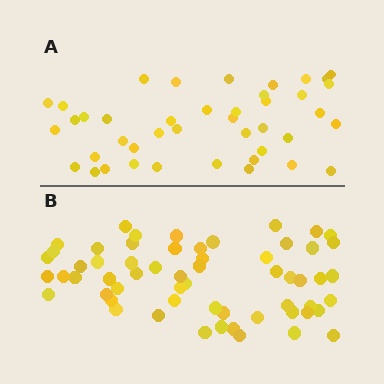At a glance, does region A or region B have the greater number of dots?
Region B (the bottom region) has more dots.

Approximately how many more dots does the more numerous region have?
Region B has approximately 15 more dots than region A.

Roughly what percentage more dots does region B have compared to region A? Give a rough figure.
About 40% more.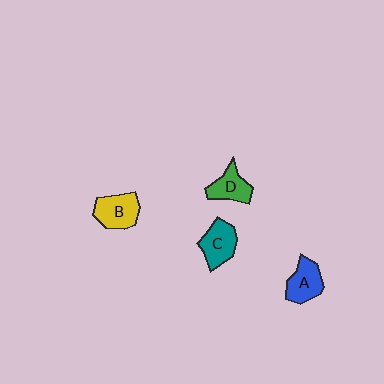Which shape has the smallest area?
Shape D (green).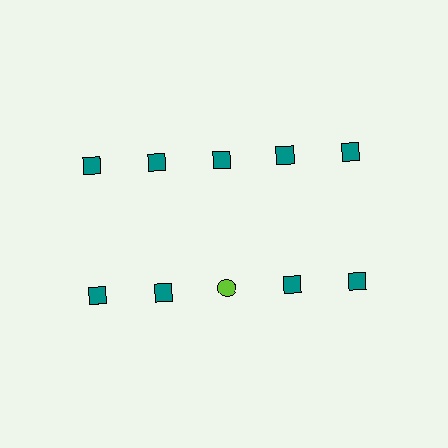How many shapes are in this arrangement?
There are 10 shapes arranged in a grid pattern.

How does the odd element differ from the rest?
It differs in both color (lime instead of teal) and shape (circle instead of square).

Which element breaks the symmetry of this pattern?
The lime circle in the second row, center column breaks the symmetry. All other shapes are teal squares.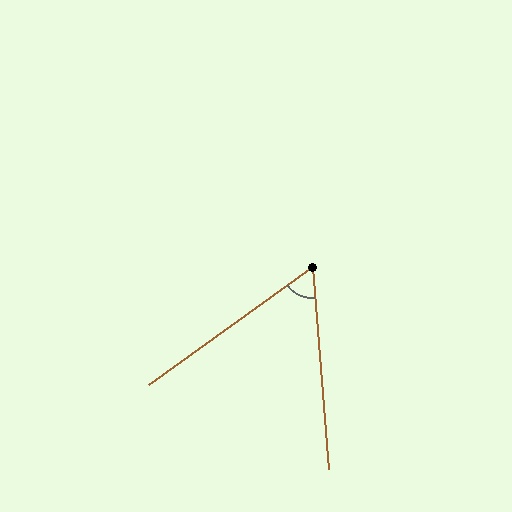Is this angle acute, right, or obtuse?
It is acute.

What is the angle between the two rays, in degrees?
Approximately 59 degrees.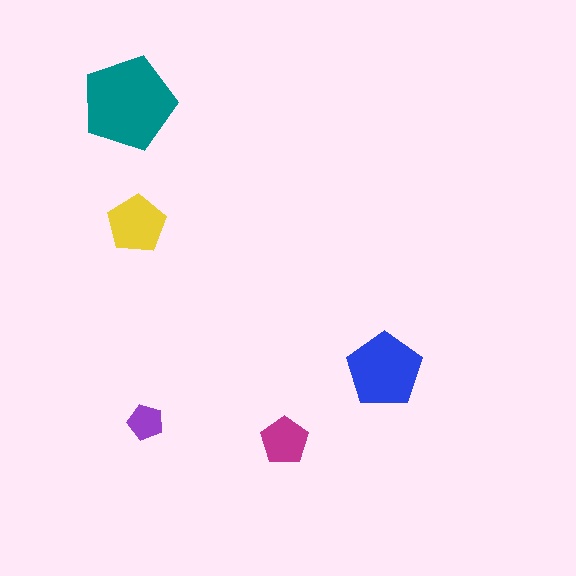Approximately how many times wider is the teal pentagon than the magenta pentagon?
About 2 times wider.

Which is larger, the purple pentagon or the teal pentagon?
The teal one.